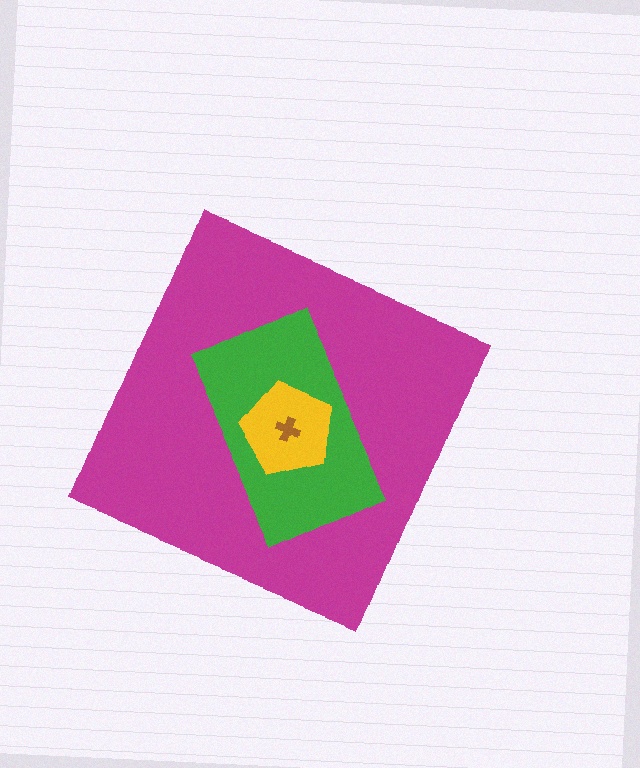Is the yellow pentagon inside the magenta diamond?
Yes.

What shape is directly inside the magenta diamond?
The green rectangle.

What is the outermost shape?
The magenta diamond.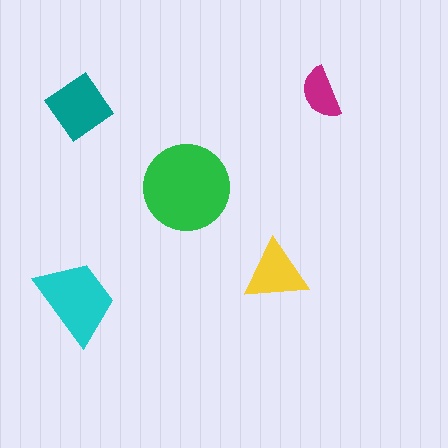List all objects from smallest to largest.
The magenta semicircle, the yellow triangle, the teal diamond, the cyan trapezoid, the green circle.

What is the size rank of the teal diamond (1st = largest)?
3rd.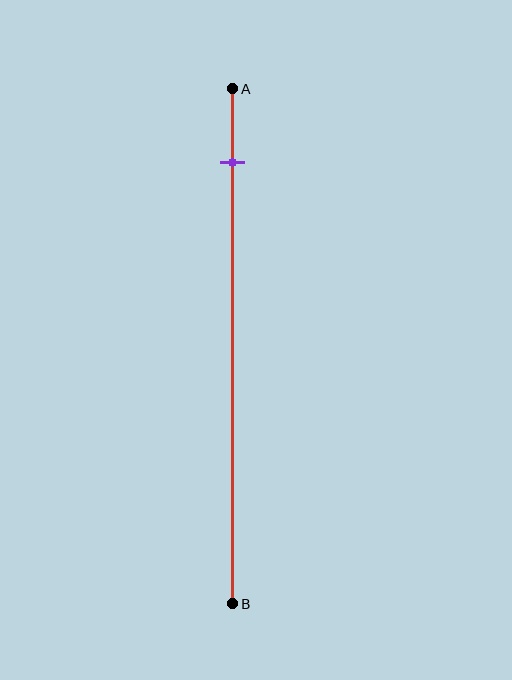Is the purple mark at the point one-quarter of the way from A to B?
No, the mark is at about 15% from A, not at the 25% one-quarter point.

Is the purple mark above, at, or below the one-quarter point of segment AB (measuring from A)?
The purple mark is above the one-quarter point of segment AB.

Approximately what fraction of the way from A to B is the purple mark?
The purple mark is approximately 15% of the way from A to B.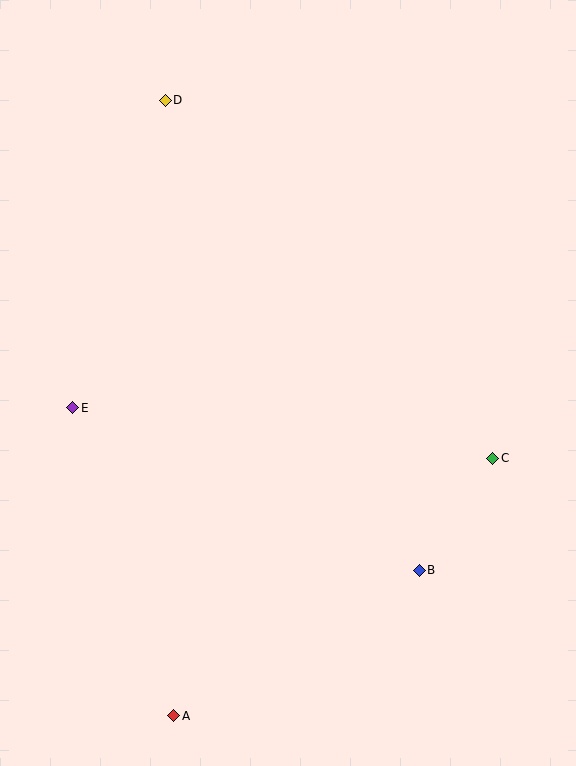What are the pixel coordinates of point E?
Point E is at (73, 408).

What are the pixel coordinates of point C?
Point C is at (493, 458).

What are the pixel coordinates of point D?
Point D is at (165, 100).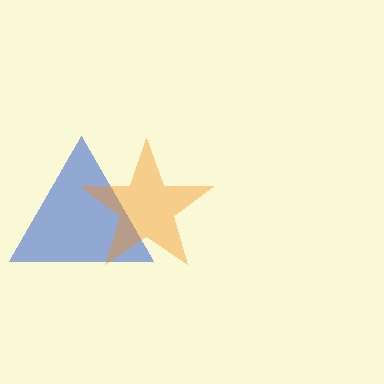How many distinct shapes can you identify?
There are 2 distinct shapes: a blue triangle, an orange star.